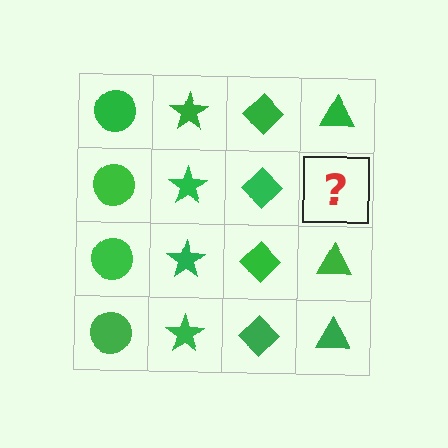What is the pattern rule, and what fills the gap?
The rule is that each column has a consistent shape. The gap should be filled with a green triangle.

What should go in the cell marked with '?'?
The missing cell should contain a green triangle.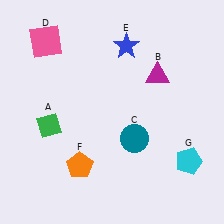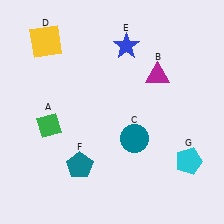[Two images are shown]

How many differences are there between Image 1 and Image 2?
There are 2 differences between the two images.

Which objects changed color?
D changed from pink to yellow. F changed from orange to teal.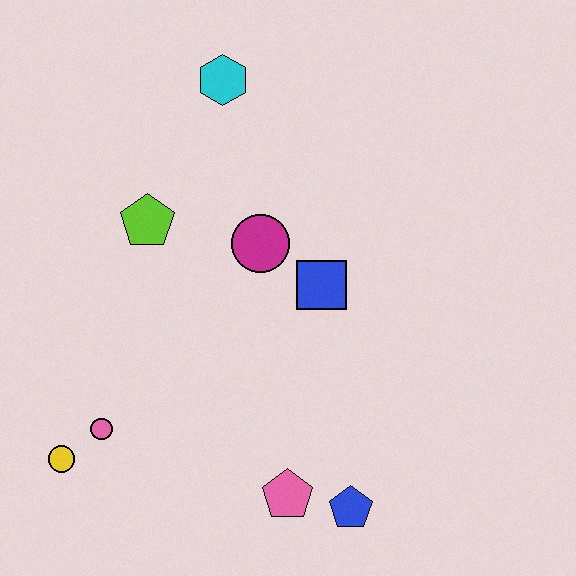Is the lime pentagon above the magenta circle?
Yes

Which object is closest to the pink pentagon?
The blue pentagon is closest to the pink pentagon.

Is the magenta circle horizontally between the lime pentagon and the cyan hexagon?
No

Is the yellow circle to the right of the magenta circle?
No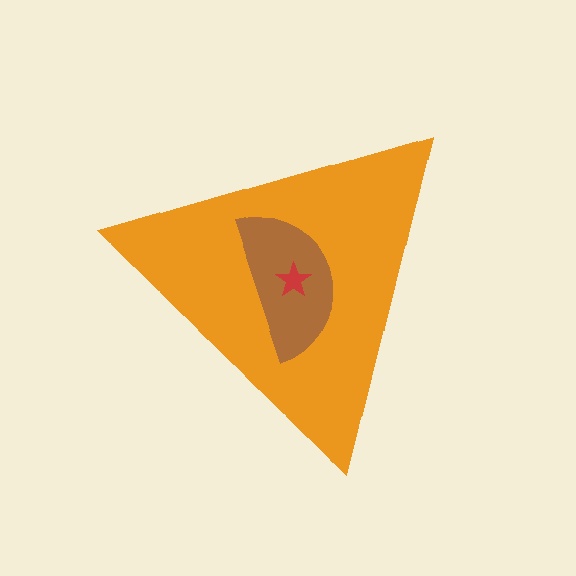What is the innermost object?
The red star.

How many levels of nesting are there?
3.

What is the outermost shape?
The orange triangle.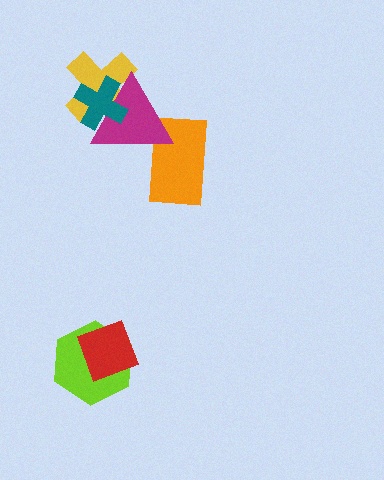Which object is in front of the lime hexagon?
The red diamond is in front of the lime hexagon.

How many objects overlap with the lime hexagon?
1 object overlaps with the lime hexagon.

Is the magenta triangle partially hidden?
Yes, it is partially covered by another shape.